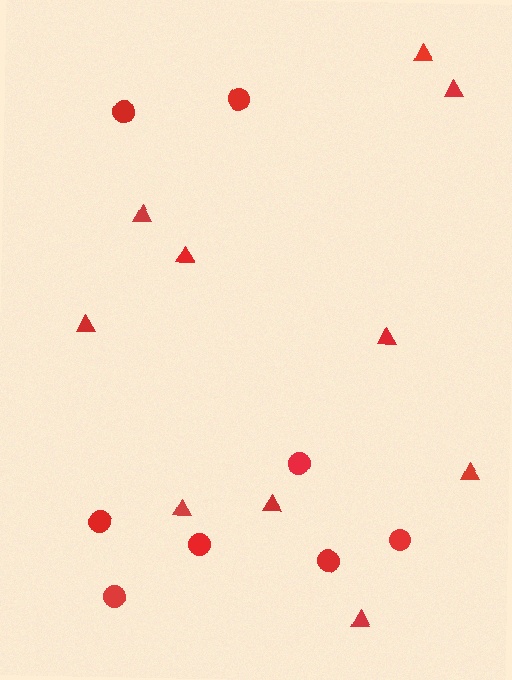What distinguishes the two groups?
There are 2 groups: one group of circles (8) and one group of triangles (10).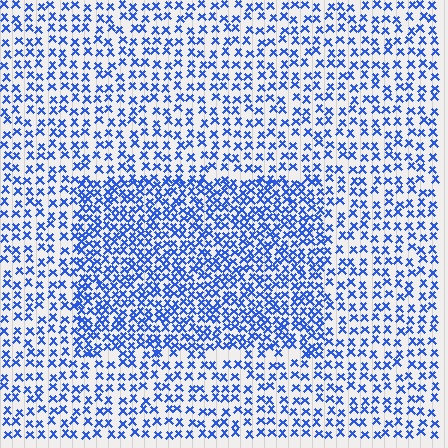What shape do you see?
I see a rectangle.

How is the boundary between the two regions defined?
The boundary is defined by a change in element density (approximately 1.8x ratio). All elements are the same color, size, and shape.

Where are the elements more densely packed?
The elements are more densely packed inside the rectangle boundary.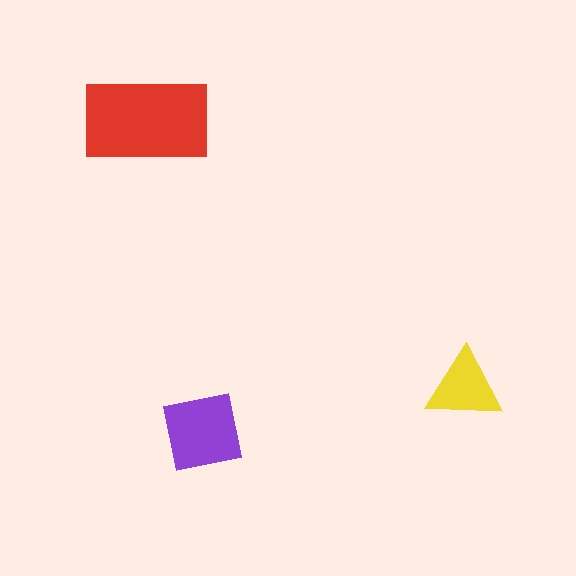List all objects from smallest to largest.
The yellow triangle, the purple square, the red rectangle.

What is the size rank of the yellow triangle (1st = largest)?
3rd.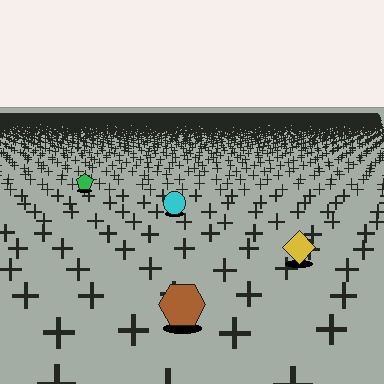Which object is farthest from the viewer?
The green pentagon is farthest from the viewer. It appears smaller and the ground texture around it is denser.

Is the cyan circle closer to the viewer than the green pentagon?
Yes. The cyan circle is closer — you can tell from the texture gradient: the ground texture is coarser near it.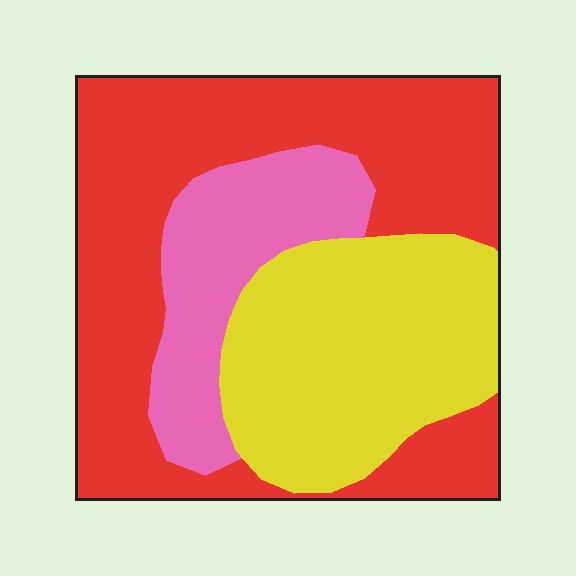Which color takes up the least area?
Pink, at roughly 20%.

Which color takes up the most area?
Red, at roughly 50%.